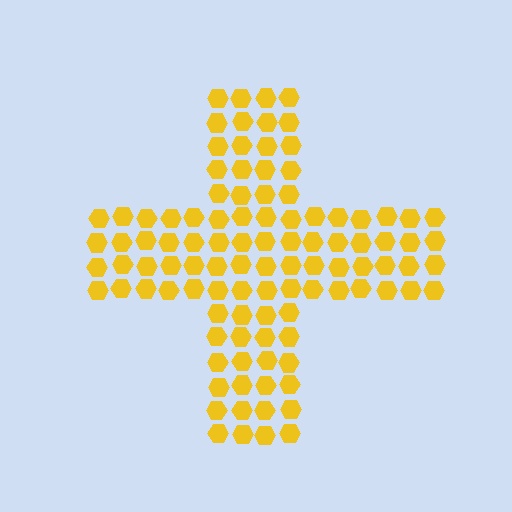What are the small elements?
The small elements are hexagons.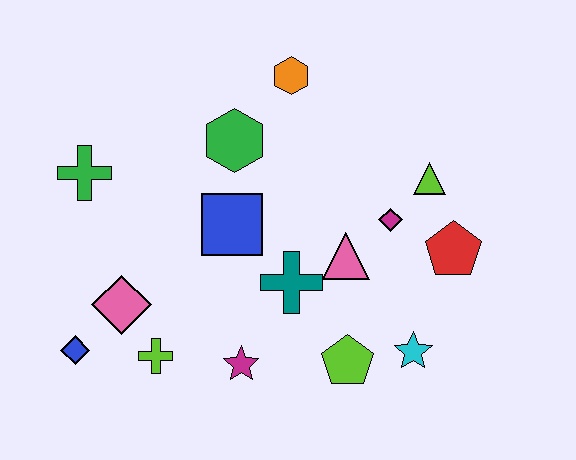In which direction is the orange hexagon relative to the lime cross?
The orange hexagon is above the lime cross.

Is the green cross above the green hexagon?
No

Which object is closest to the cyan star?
The lime pentagon is closest to the cyan star.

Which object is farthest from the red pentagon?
The blue diamond is farthest from the red pentagon.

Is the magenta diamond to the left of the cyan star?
Yes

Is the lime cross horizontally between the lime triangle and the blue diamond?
Yes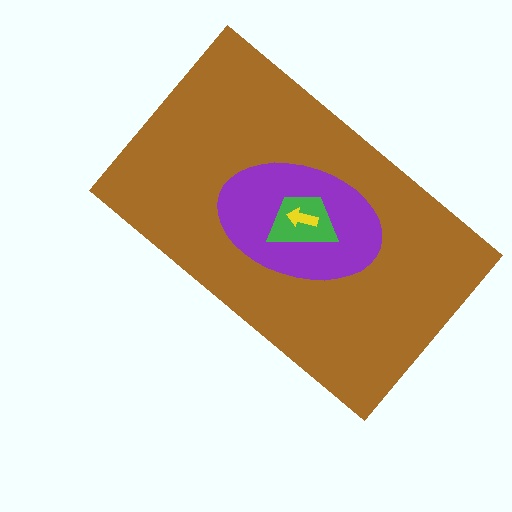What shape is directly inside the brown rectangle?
The purple ellipse.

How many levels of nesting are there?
4.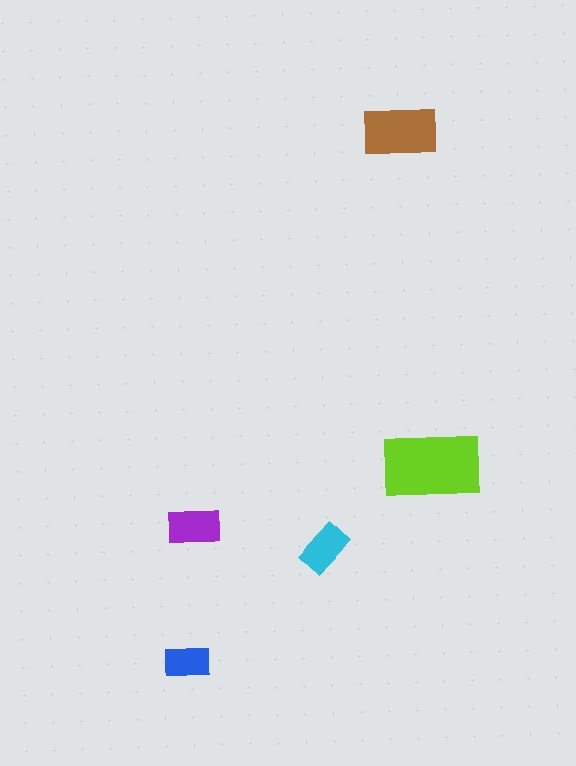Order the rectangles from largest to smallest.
the lime one, the brown one, the purple one, the cyan one, the blue one.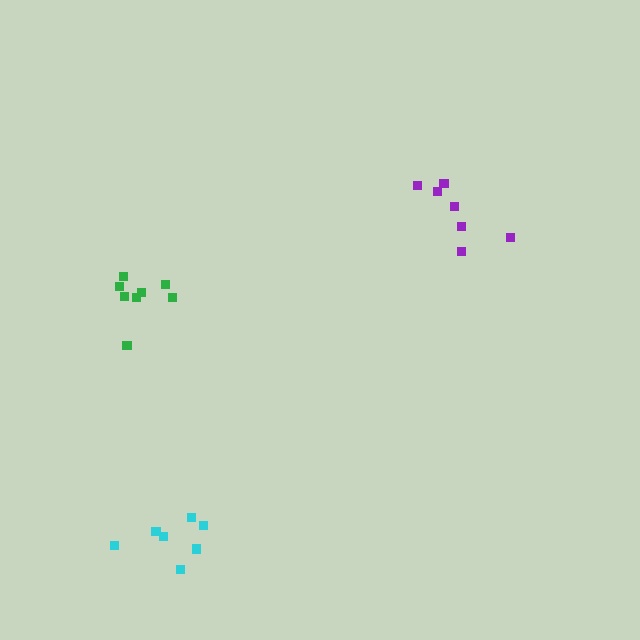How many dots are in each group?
Group 1: 8 dots, Group 2: 7 dots, Group 3: 7 dots (22 total).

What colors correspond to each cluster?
The clusters are colored: green, purple, cyan.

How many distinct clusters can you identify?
There are 3 distinct clusters.